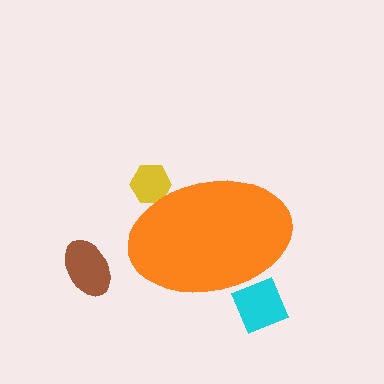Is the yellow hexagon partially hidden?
Yes, the yellow hexagon is partially hidden behind the orange ellipse.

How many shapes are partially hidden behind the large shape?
2 shapes are partially hidden.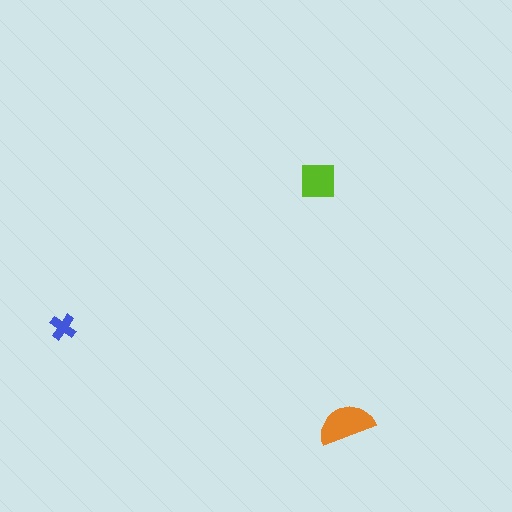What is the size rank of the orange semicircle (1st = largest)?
1st.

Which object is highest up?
The lime square is topmost.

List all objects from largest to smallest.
The orange semicircle, the lime square, the blue cross.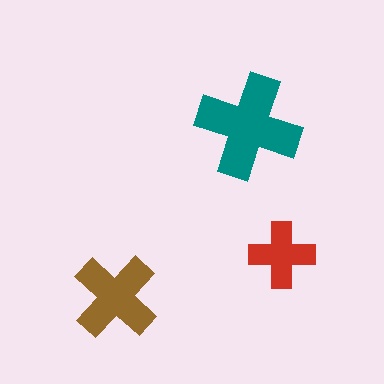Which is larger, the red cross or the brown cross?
The brown one.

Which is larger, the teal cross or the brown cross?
The teal one.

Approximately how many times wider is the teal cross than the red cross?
About 1.5 times wider.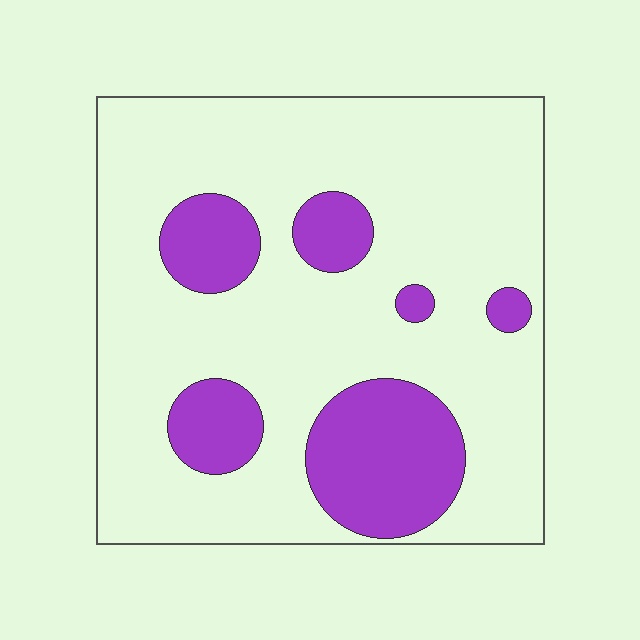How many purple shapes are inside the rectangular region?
6.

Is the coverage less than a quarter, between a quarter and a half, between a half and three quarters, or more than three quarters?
Less than a quarter.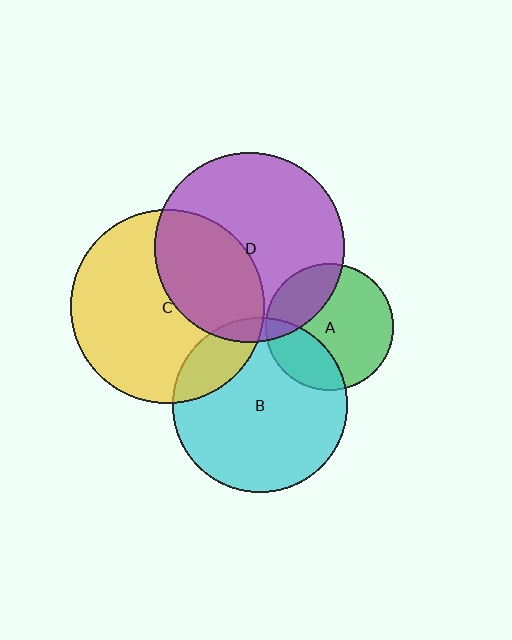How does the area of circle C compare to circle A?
Approximately 2.3 times.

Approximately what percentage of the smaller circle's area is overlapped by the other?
Approximately 25%.